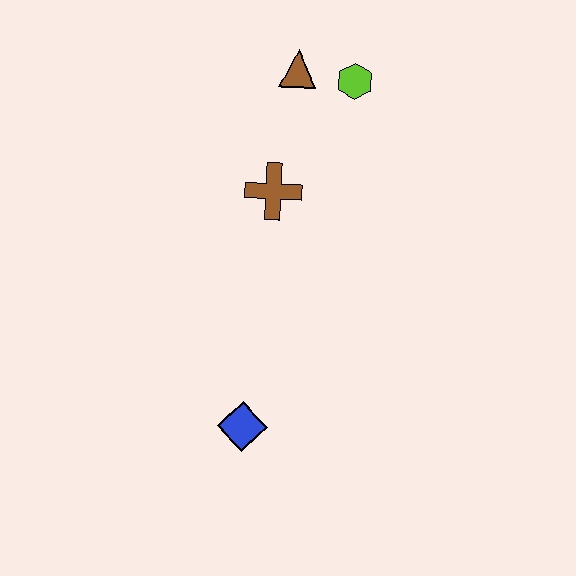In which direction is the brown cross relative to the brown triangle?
The brown cross is below the brown triangle.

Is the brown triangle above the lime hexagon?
Yes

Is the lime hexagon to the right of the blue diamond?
Yes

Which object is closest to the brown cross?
The brown triangle is closest to the brown cross.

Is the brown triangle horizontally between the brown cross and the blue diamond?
No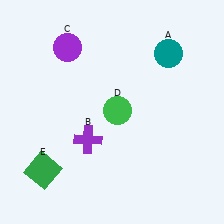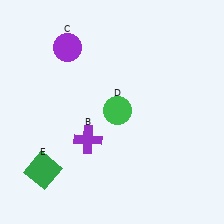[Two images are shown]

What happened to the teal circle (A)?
The teal circle (A) was removed in Image 2. It was in the top-right area of Image 1.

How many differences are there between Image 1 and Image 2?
There is 1 difference between the two images.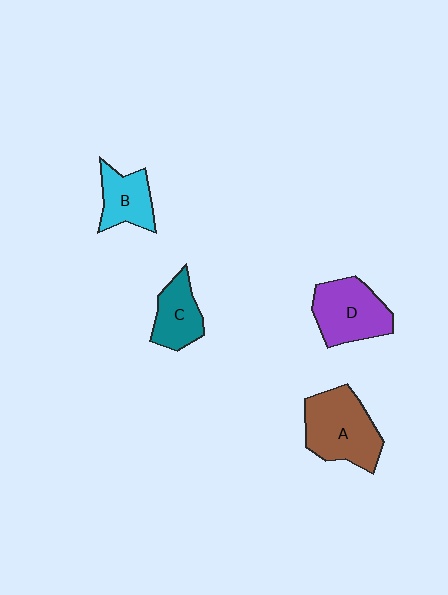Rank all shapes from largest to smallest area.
From largest to smallest: A (brown), D (purple), C (teal), B (cyan).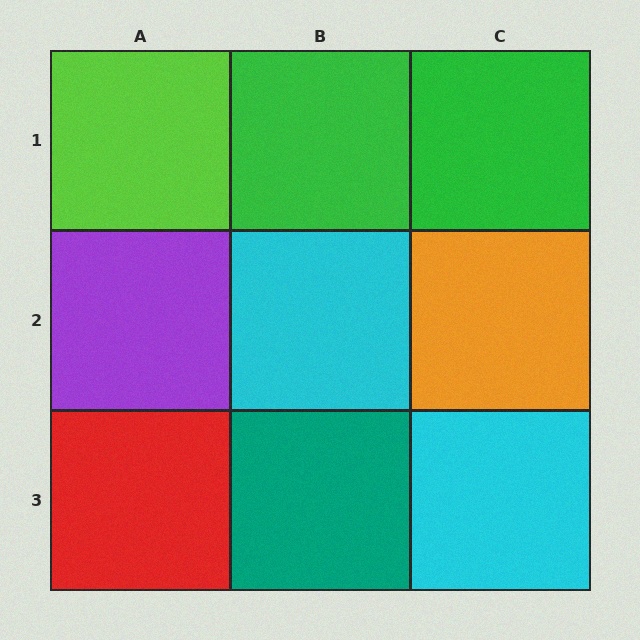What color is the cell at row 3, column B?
Teal.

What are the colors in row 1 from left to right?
Lime, green, green.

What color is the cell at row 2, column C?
Orange.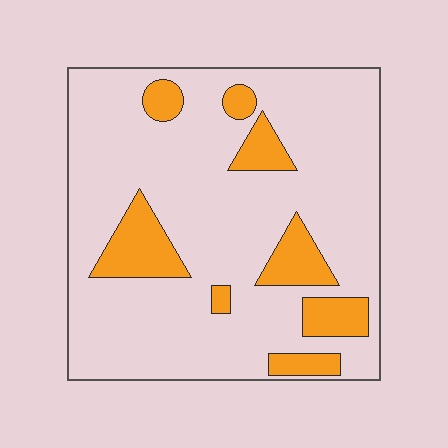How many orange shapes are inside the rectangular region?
8.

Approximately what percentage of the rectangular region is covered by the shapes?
Approximately 20%.